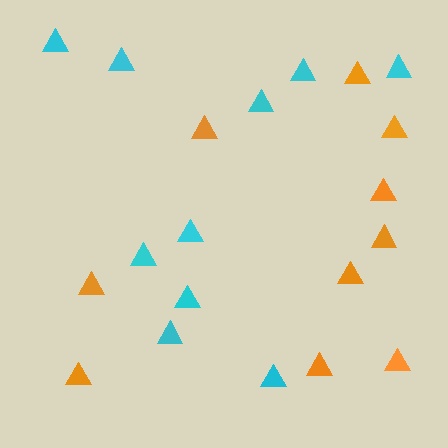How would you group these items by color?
There are 2 groups: one group of cyan triangles (10) and one group of orange triangles (10).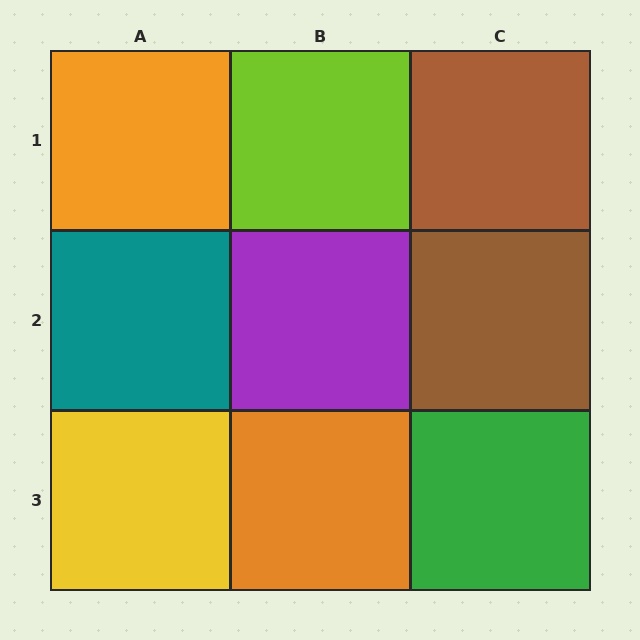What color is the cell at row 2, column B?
Purple.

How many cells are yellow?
1 cell is yellow.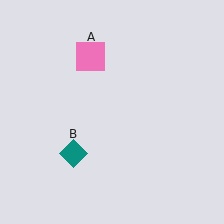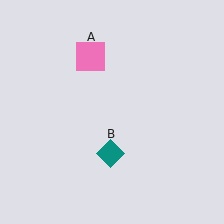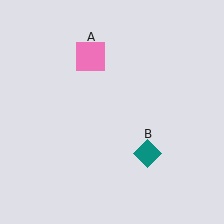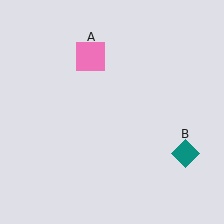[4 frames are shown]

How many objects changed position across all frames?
1 object changed position: teal diamond (object B).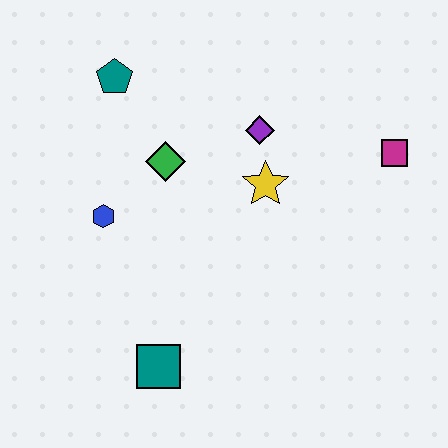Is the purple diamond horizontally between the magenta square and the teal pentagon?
Yes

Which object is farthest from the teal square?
The magenta square is farthest from the teal square.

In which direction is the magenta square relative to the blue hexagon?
The magenta square is to the right of the blue hexagon.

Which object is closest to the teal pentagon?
The green diamond is closest to the teal pentagon.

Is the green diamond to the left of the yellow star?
Yes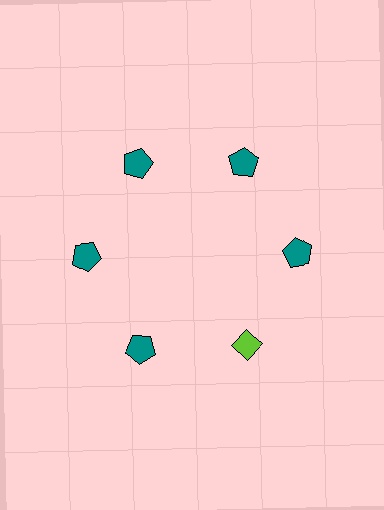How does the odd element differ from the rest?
It differs in both color (lime instead of teal) and shape (diamond instead of pentagon).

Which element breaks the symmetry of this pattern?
The lime diamond at roughly the 5 o'clock position breaks the symmetry. All other shapes are teal pentagons.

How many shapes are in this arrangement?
There are 6 shapes arranged in a ring pattern.